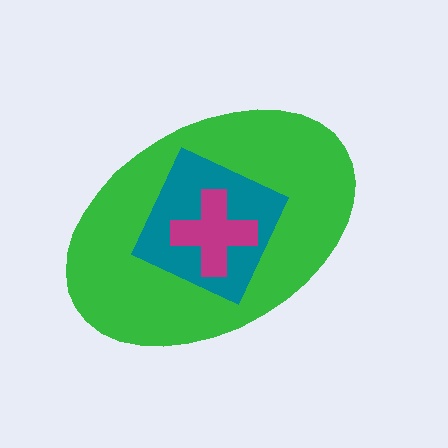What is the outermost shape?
The green ellipse.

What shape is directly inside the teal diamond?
The magenta cross.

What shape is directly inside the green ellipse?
The teal diamond.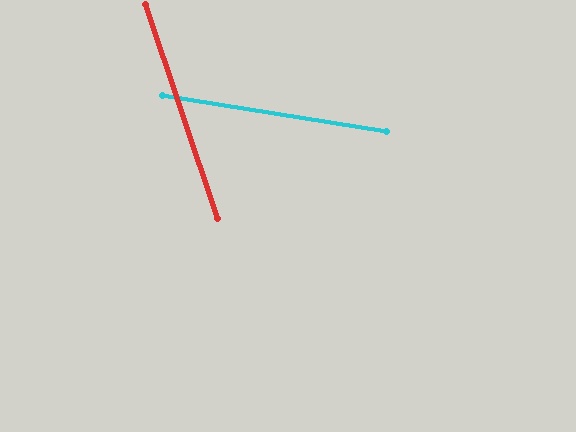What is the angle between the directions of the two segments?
Approximately 62 degrees.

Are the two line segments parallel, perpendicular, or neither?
Neither parallel nor perpendicular — they differ by about 62°.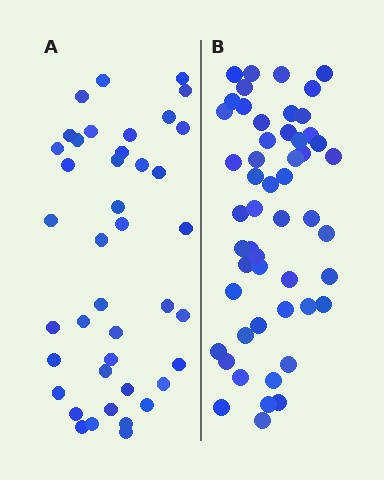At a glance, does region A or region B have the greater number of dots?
Region B (the right region) has more dots.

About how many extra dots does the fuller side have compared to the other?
Region B has roughly 12 or so more dots than region A.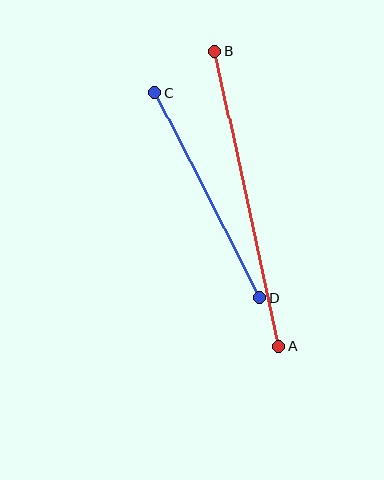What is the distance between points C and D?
The distance is approximately 230 pixels.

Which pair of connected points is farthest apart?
Points A and B are farthest apart.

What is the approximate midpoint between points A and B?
The midpoint is at approximately (247, 198) pixels.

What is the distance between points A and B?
The distance is approximately 302 pixels.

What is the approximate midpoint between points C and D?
The midpoint is at approximately (207, 195) pixels.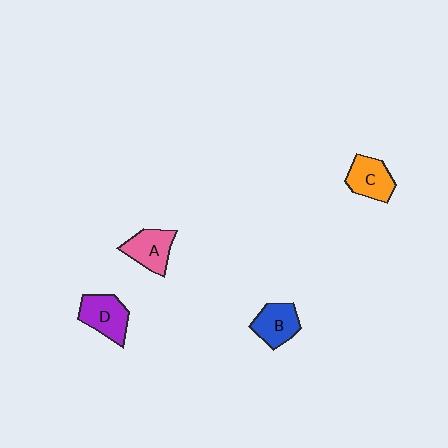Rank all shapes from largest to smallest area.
From largest to smallest: D (purple), A (pink), C (orange), B (blue).